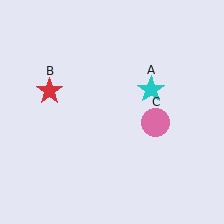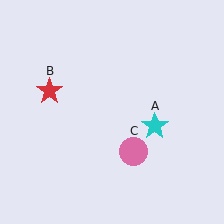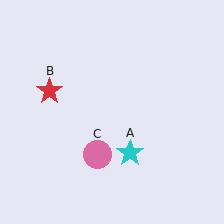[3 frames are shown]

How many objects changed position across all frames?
2 objects changed position: cyan star (object A), pink circle (object C).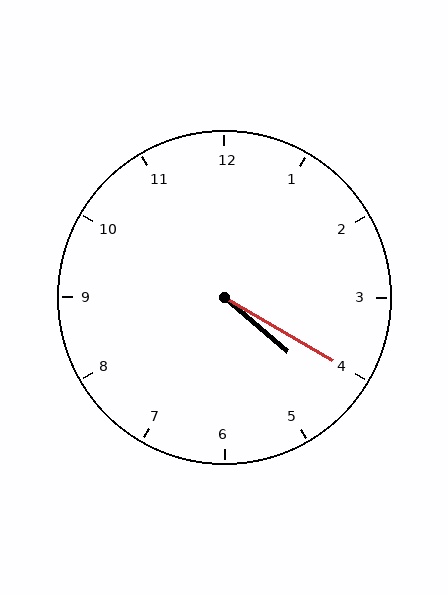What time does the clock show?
4:20.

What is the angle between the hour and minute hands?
Approximately 10 degrees.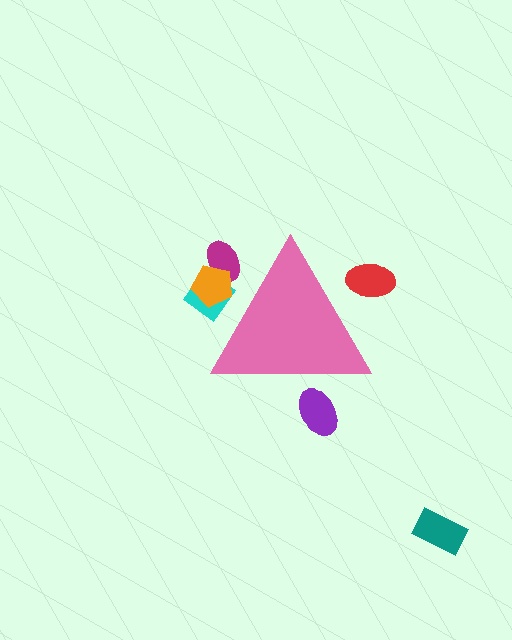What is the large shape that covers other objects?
A pink triangle.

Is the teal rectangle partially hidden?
No, the teal rectangle is fully visible.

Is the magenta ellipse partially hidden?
Yes, the magenta ellipse is partially hidden behind the pink triangle.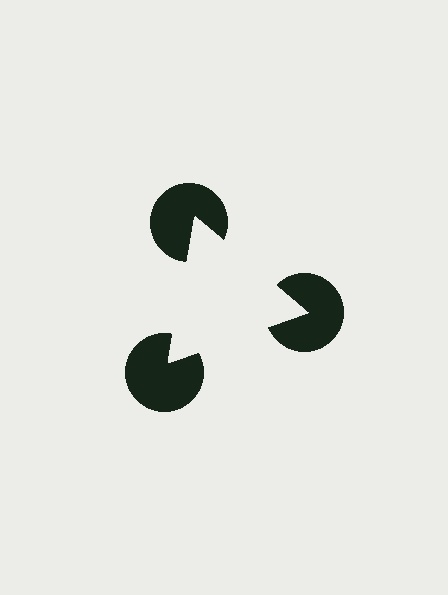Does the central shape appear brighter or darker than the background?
It typically appears slightly brighter than the background, even though no actual brightness change is drawn.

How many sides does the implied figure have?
3 sides.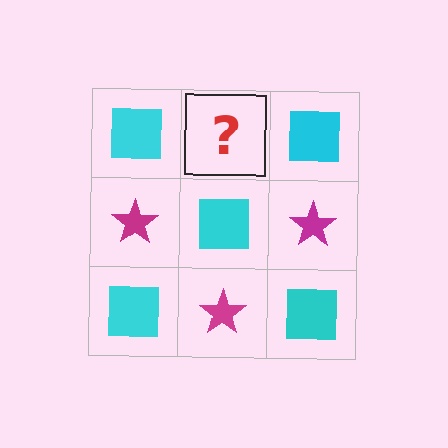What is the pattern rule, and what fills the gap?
The rule is that it alternates cyan square and magenta star in a checkerboard pattern. The gap should be filled with a magenta star.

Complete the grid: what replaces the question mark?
The question mark should be replaced with a magenta star.